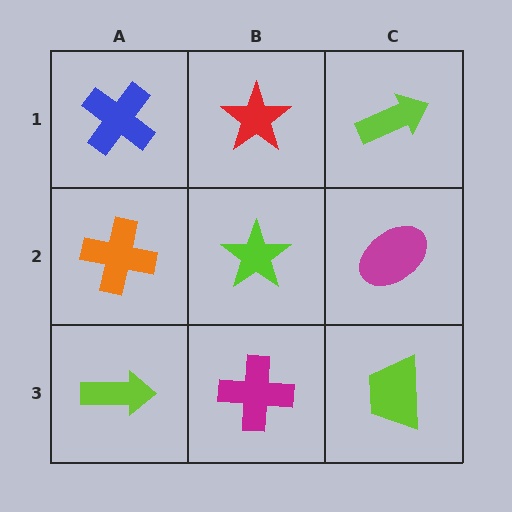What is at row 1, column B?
A red star.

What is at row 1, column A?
A blue cross.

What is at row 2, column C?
A magenta ellipse.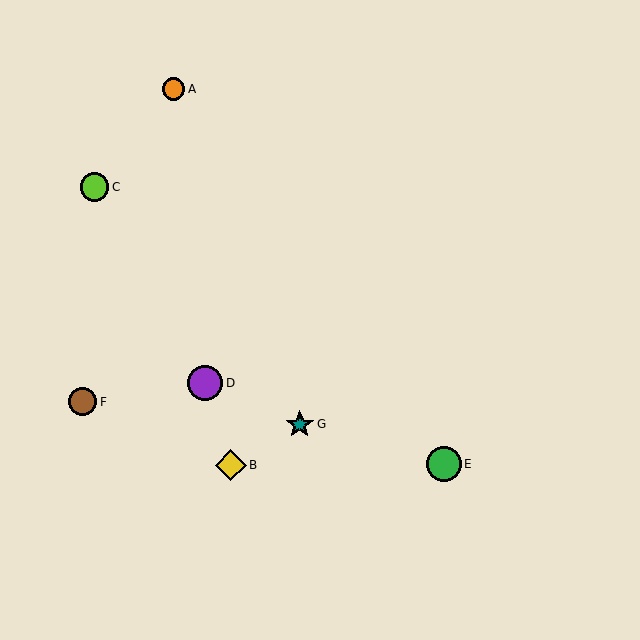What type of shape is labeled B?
Shape B is a yellow diamond.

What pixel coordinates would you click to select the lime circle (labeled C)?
Click at (94, 187) to select the lime circle C.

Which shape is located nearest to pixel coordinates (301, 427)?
The teal star (labeled G) at (300, 424) is nearest to that location.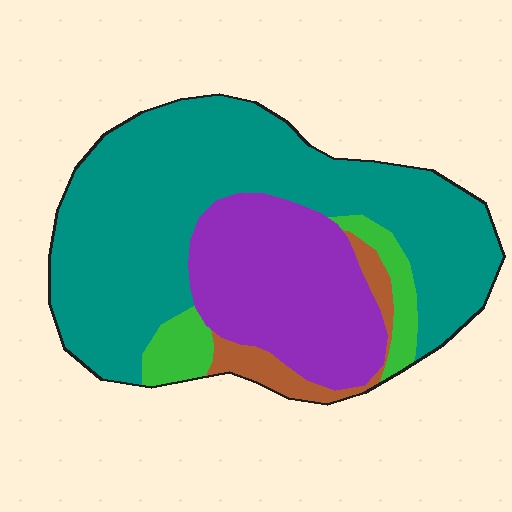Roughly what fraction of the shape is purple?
Purple takes up between a sixth and a third of the shape.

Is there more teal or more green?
Teal.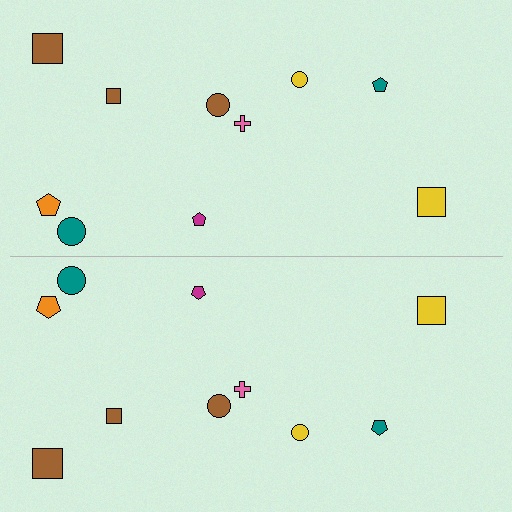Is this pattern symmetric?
Yes, this pattern has bilateral (reflection) symmetry.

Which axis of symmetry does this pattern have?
The pattern has a horizontal axis of symmetry running through the center of the image.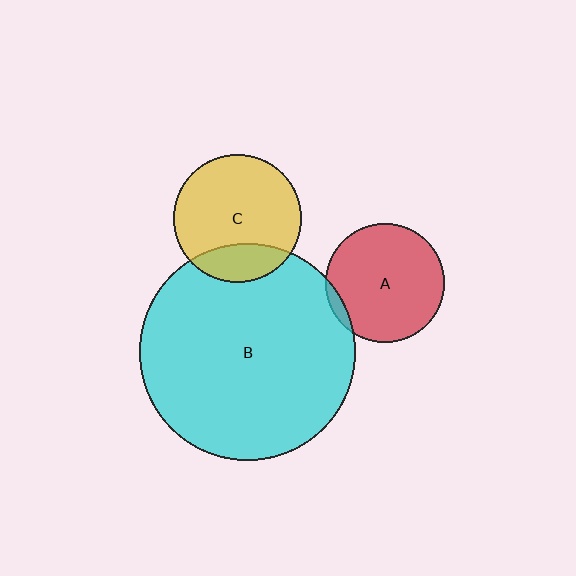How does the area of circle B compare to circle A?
Approximately 3.3 times.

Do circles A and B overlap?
Yes.